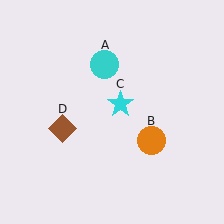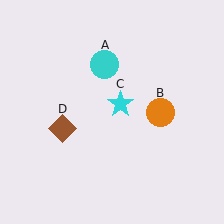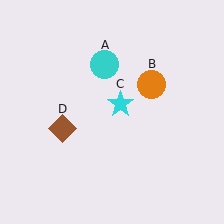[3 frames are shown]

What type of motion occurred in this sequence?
The orange circle (object B) rotated counterclockwise around the center of the scene.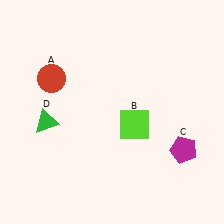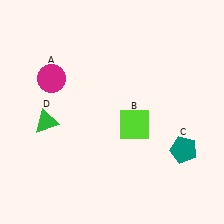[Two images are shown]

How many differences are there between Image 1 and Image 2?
There are 2 differences between the two images.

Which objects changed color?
A changed from red to magenta. C changed from magenta to teal.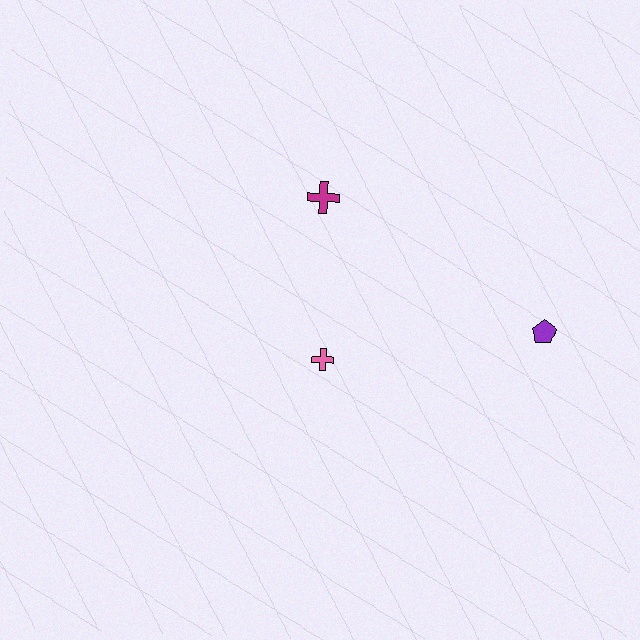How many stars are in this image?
There are no stars.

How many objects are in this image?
There are 3 objects.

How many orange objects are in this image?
There are no orange objects.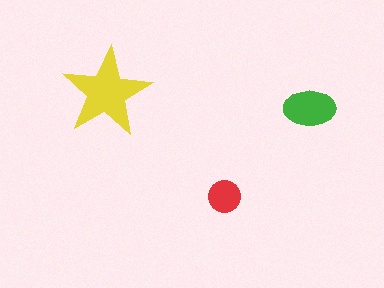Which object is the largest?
The yellow star.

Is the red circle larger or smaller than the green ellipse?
Smaller.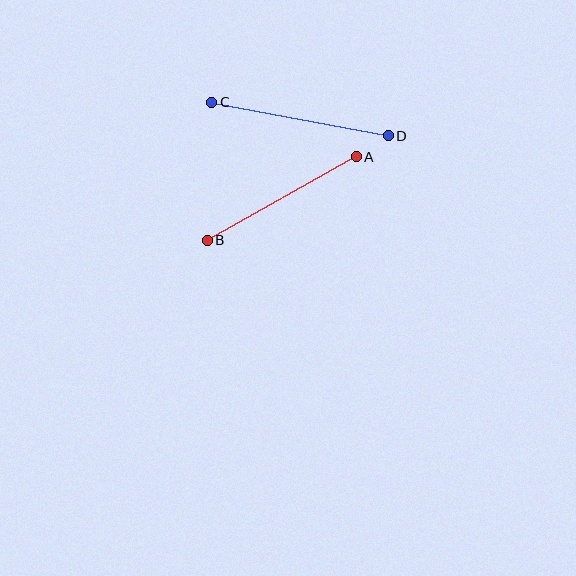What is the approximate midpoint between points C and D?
The midpoint is at approximately (300, 119) pixels.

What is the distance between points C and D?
The distance is approximately 180 pixels.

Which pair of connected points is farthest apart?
Points C and D are farthest apart.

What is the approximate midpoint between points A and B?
The midpoint is at approximately (282, 198) pixels.